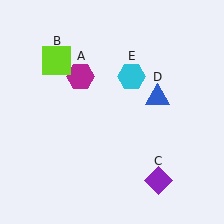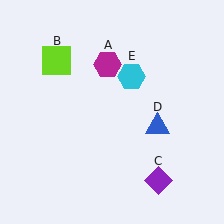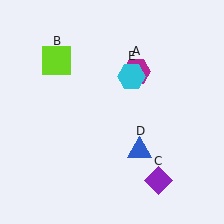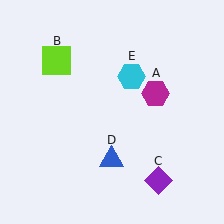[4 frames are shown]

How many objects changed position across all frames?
2 objects changed position: magenta hexagon (object A), blue triangle (object D).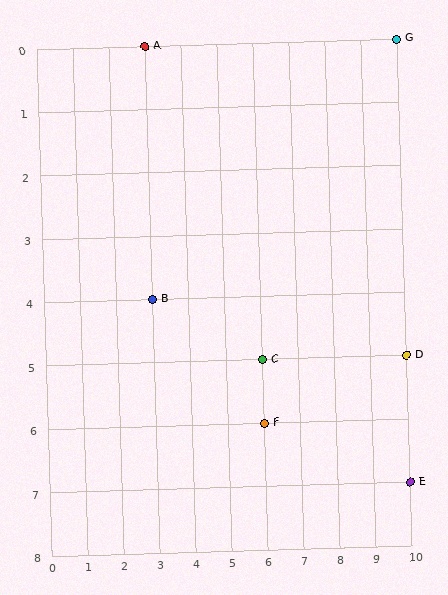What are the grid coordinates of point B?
Point B is at grid coordinates (3, 4).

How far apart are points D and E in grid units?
Points D and E are 2 rows apart.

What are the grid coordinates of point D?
Point D is at grid coordinates (10, 5).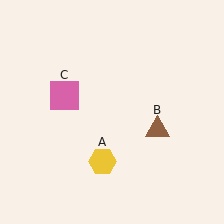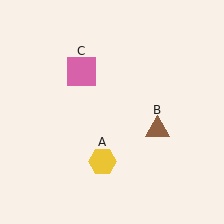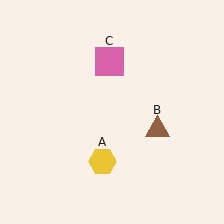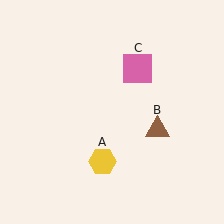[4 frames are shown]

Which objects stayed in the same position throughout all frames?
Yellow hexagon (object A) and brown triangle (object B) remained stationary.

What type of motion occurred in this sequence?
The pink square (object C) rotated clockwise around the center of the scene.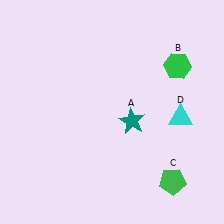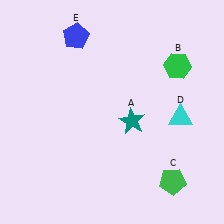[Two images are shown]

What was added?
A blue pentagon (E) was added in Image 2.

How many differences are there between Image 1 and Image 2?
There is 1 difference between the two images.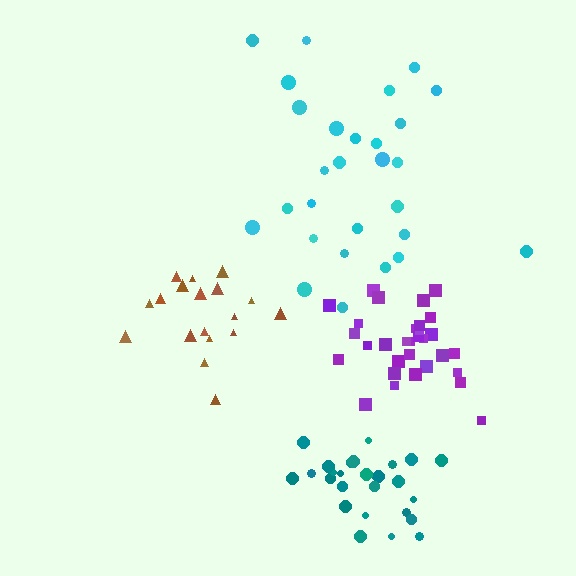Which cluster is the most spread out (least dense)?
Cyan.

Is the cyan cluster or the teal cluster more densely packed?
Teal.